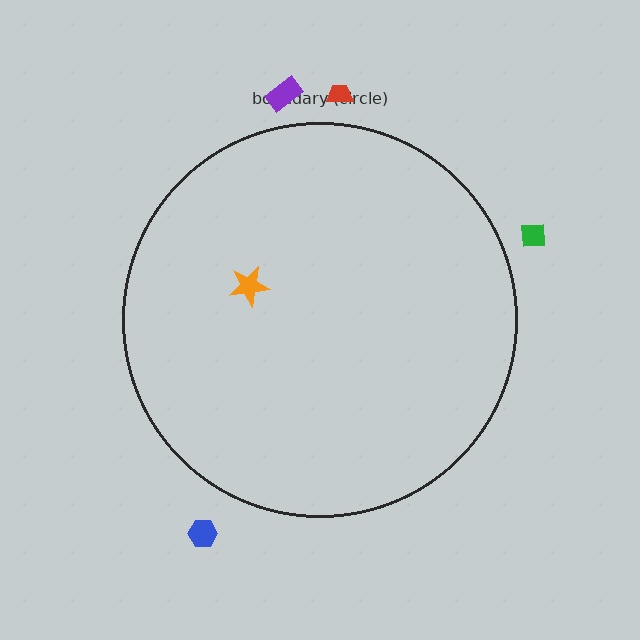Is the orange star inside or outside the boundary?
Inside.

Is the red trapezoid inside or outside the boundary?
Outside.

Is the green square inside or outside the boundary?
Outside.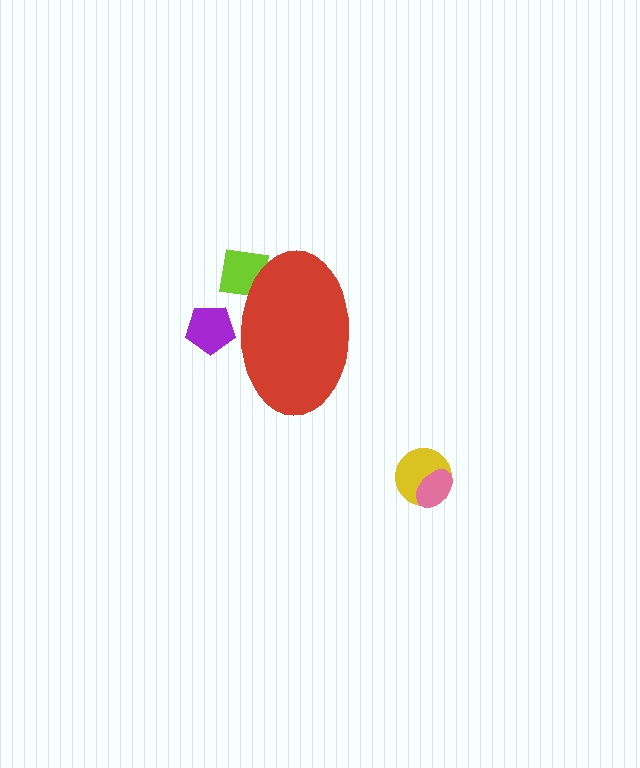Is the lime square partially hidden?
Yes, the lime square is partially hidden behind the red ellipse.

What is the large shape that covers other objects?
A red ellipse.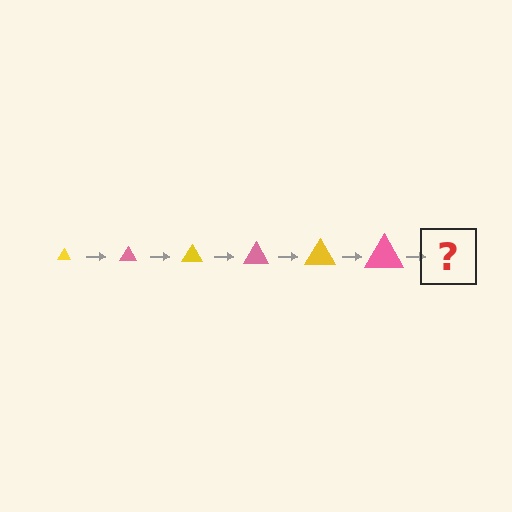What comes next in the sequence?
The next element should be a yellow triangle, larger than the previous one.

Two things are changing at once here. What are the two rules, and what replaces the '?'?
The two rules are that the triangle grows larger each step and the color cycles through yellow and pink. The '?' should be a yellow triangle, larger than the previous one.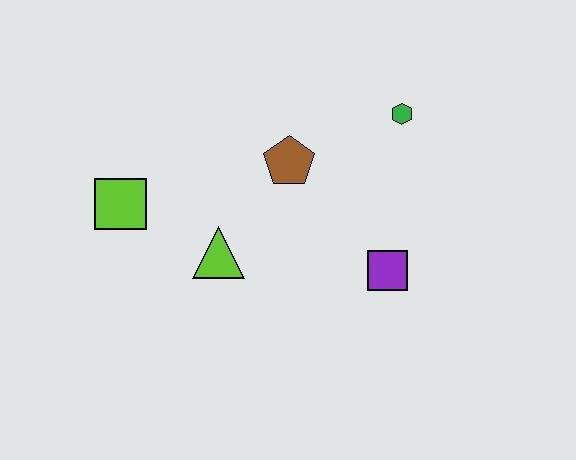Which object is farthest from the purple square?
The lime square is farthest from the purple square.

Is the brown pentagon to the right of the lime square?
Yes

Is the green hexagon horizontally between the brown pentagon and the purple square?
No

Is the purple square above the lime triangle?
No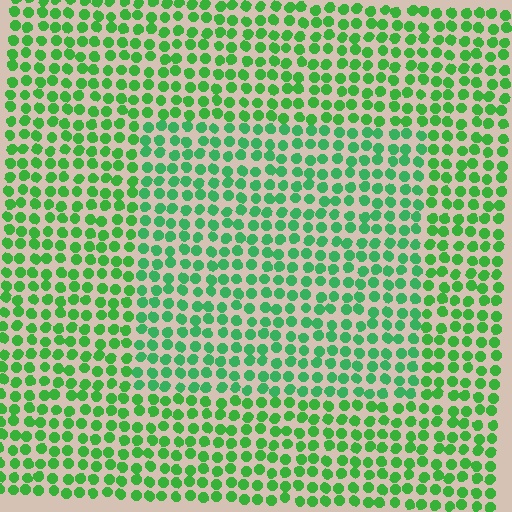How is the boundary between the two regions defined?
The boundary is defined purely by a slight shift in hue (about 19 degrees). Spacing, size, and orientation are identical on both sides.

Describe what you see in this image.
The image is filled with small green elements in a uniform arrangement. A rectangle-shaped region is visible where the elements are tinted to a slightly different hue, forming a subtle color boundary.